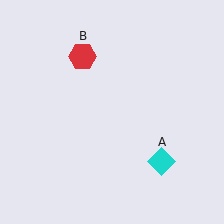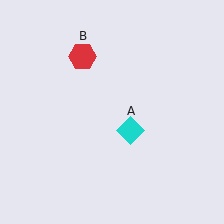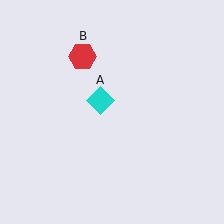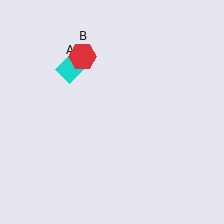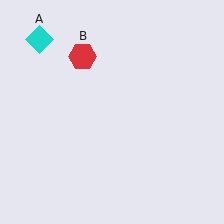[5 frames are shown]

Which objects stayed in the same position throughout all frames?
Red hexagon (object B) remained stationary.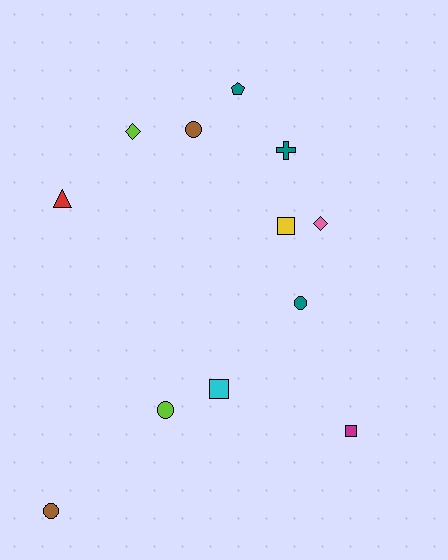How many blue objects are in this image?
There are no blue objects.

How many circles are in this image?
There are 4 circles.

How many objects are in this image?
There are 12 objects.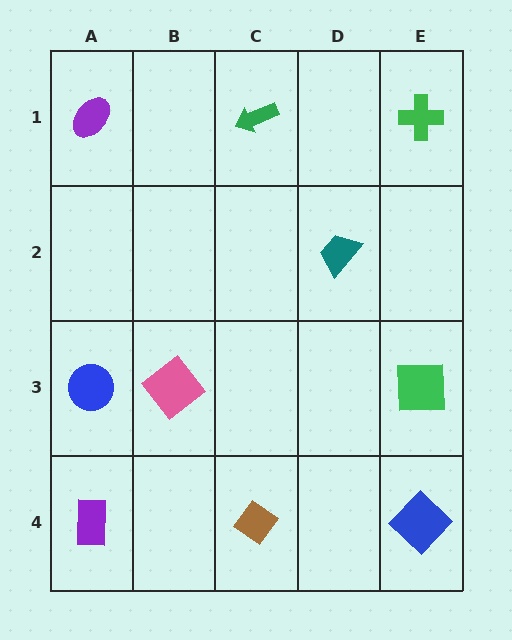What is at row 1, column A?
A purple ellipse.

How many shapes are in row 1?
3 shapes.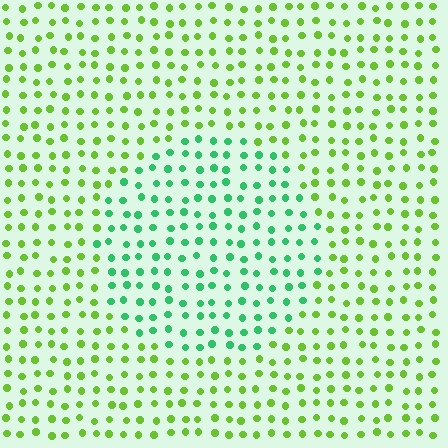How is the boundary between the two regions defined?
The boundary is defined purely by a slight shift in hue (about 47 degrees). Spacing, size, and orientation are identical on both sides.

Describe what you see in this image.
The image is filled with small lime elements in a uniform arrangement. A circle-shaped region is visible where the elements are tinted to a slightly different hue, forming a subtle color boundary.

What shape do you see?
I see a circle.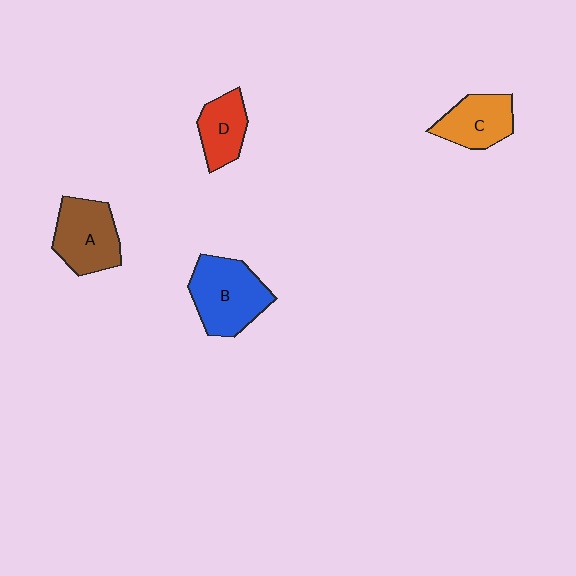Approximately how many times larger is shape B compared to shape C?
Approximately 1.4 times.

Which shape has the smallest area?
Shape D (red).